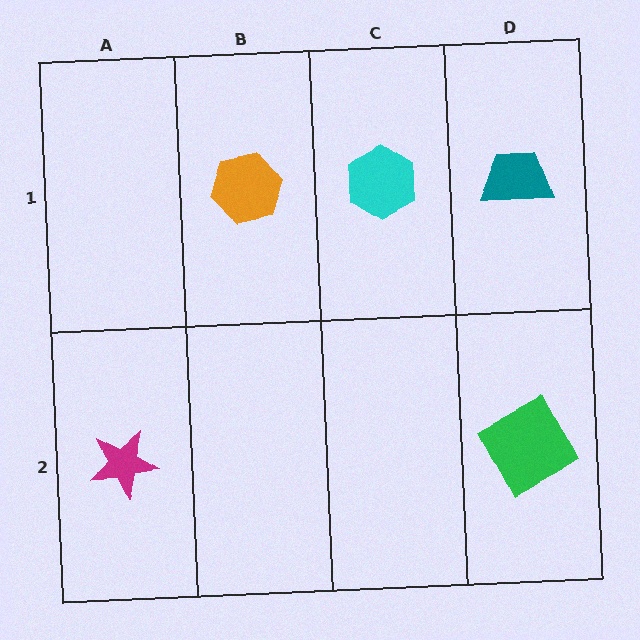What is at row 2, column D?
A green square.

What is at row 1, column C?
A cyan hexagon.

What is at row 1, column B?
An orange hexagon.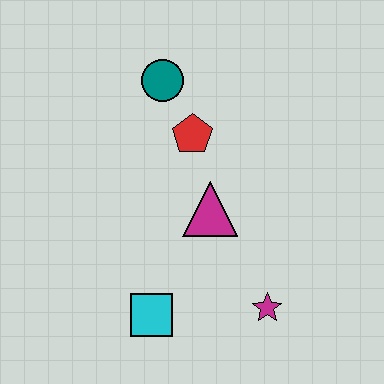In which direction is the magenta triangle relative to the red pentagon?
The magenta triangle is below the red pentagon.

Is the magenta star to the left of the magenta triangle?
No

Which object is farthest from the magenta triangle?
The teal circle is farthest from the magenta triangle.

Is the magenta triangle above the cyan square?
Yes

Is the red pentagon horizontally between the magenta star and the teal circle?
Yes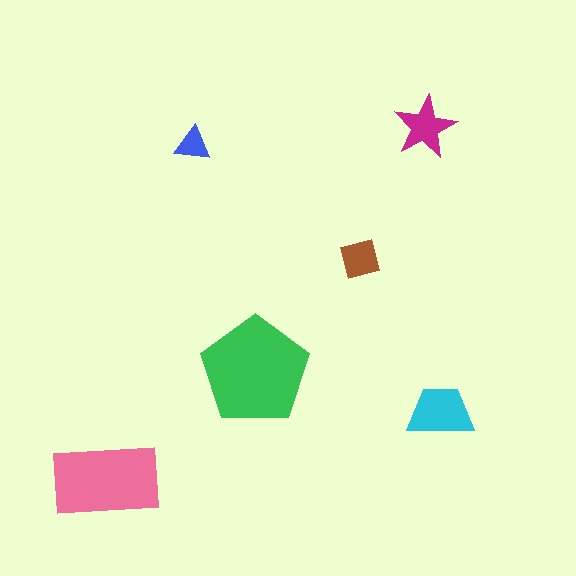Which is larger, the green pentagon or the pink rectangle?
The green pentagon.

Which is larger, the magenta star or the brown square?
The magenta star.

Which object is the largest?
The green pentagon.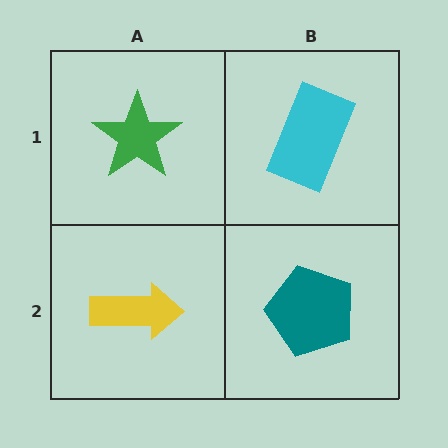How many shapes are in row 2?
2 shapes.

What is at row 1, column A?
A green star.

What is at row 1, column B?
A cyan rectangle.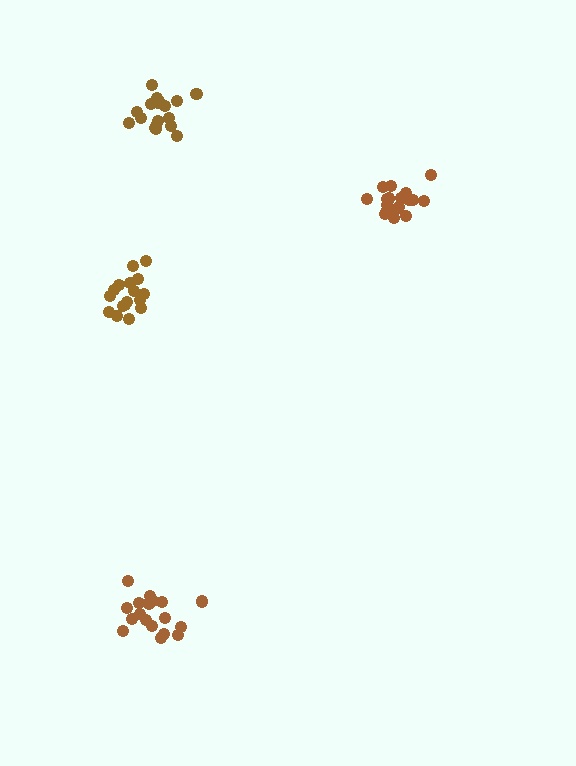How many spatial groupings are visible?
There are 4 spatial groupings.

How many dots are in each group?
Group 1: 18 dots, Group 2: 18 dots, Group 3: 19 dots, Group 4: 17 dots (72 total).